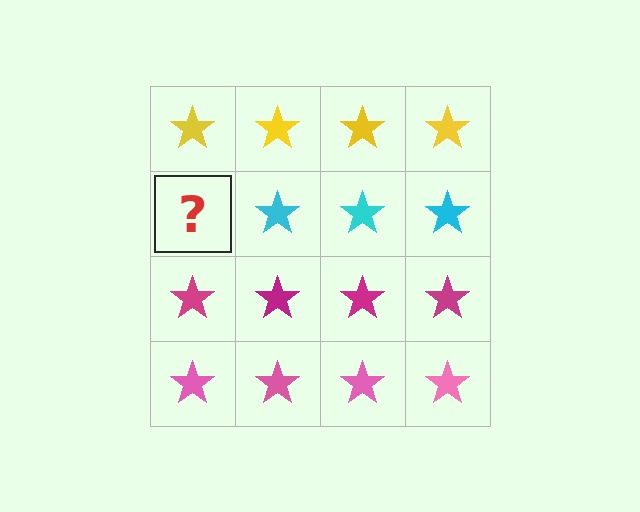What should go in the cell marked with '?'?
The missing cell should contain a cyan star.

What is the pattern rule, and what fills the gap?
The rule is that each row has a consistent color. The gap should be filled with a cyan star.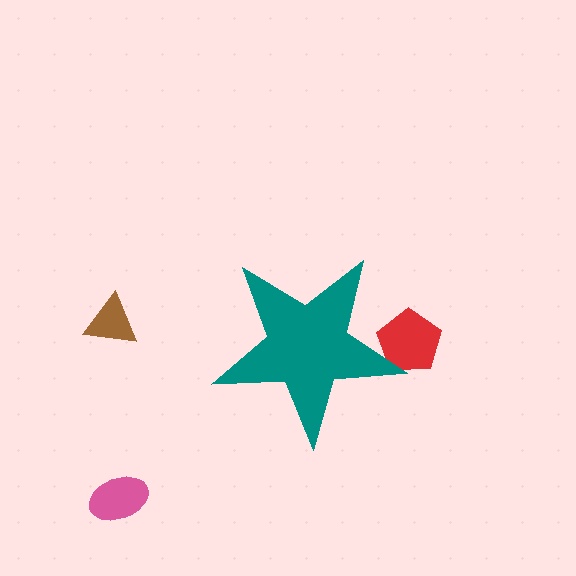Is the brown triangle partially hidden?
No, the brown triangle is fully visible.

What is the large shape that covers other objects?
A teal star.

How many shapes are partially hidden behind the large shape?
1 shape is partially hidden.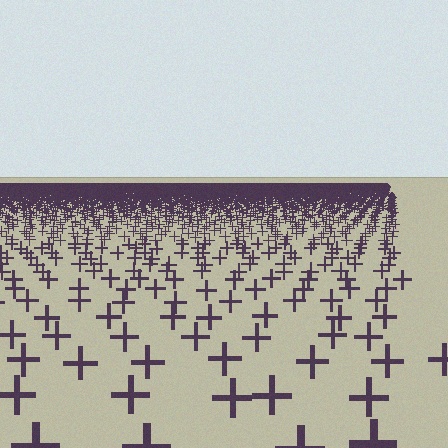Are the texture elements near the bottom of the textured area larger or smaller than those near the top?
Larger. Near the bottom, elements are closer to the viewer and appear at a bigger on-screen size.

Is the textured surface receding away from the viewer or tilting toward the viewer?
The surface is receding away from the viewer. Texture elements get smaller and denser toward the top.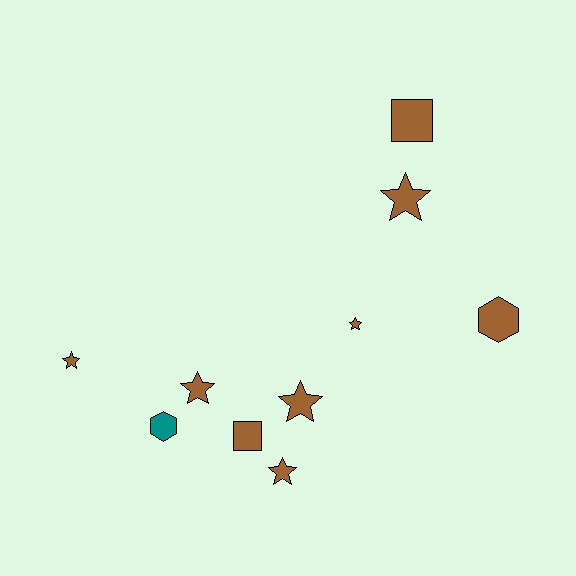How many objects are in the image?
There are 10 objects.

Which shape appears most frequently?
Star, with 6 objects.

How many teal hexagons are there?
There is 1 teal hexagon.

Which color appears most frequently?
Brown, with 9 objects.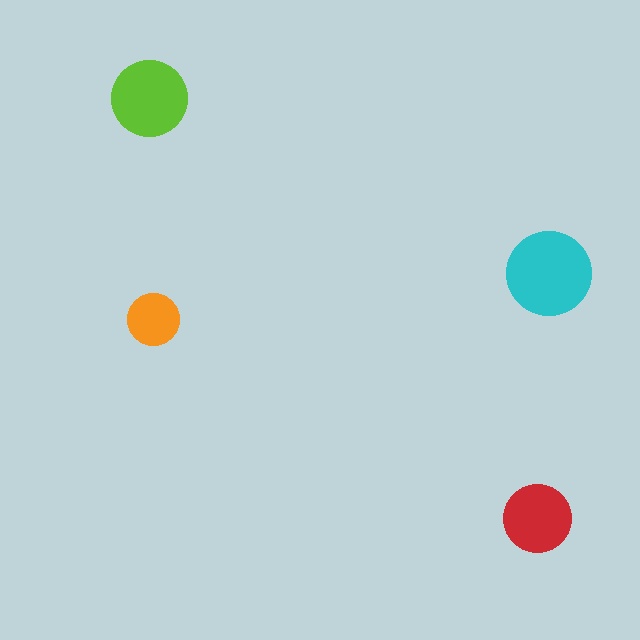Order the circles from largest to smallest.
the cyan one, the lime one, the red one, the orange one.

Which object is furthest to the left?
The lime circle is leftmost.